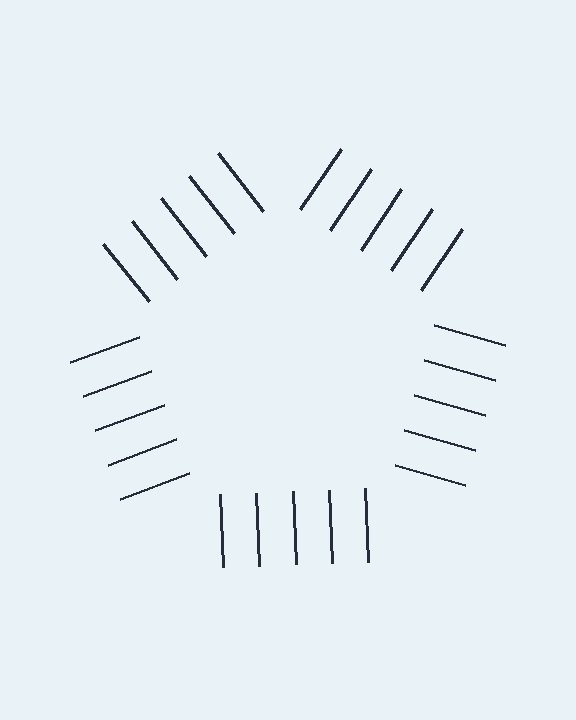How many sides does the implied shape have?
5 sides — the line-ends trace a pentagon.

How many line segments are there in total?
25 — 5 along each of the 5 edges.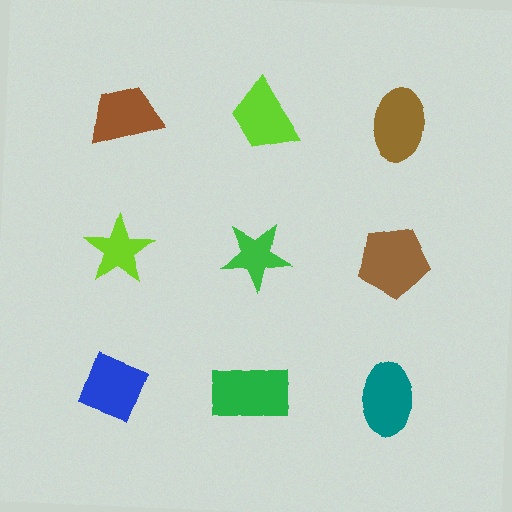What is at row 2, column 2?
A green star.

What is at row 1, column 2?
A lime trapezoid.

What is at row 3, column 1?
A blue diamond.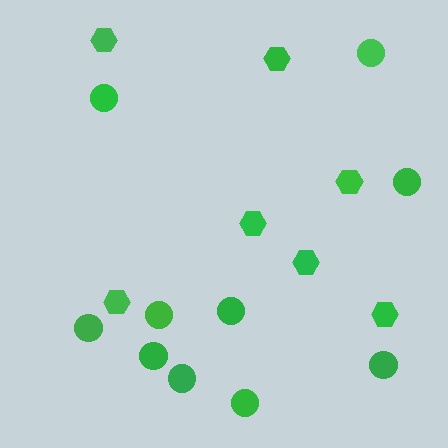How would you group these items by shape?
There are 2 groups: one group of circles (10) and one group of hexagons (7).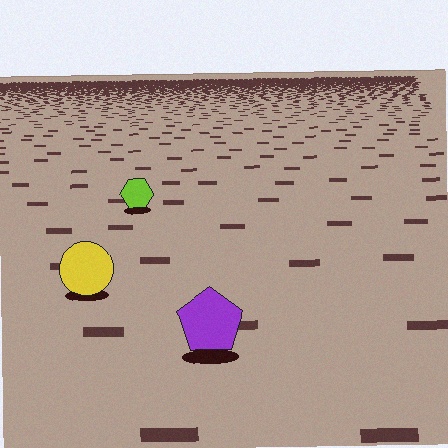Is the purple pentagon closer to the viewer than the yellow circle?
Yes. The purple pentagon is closer — you can tell from the texture gradient: the ground texture is coarser near it.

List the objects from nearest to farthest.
From nearest to farthest: the purple pentagon, the yellow circle, the lime hexagon.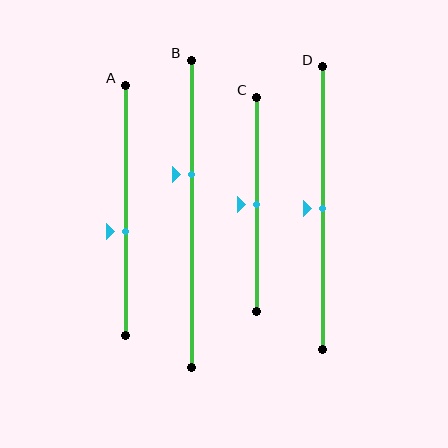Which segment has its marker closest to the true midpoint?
Segment C has its marker closest to the true midpoint.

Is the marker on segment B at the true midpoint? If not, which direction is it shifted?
No, the marker on segment B is shifted upward by about 13% of the segment length.